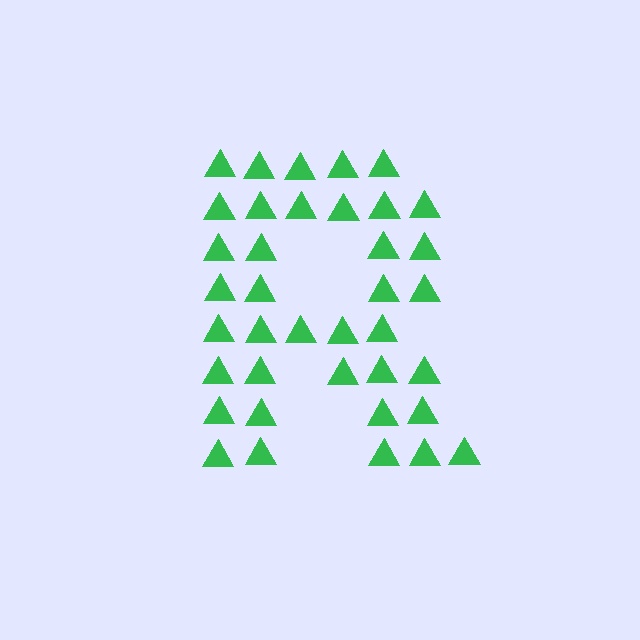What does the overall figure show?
The overall figure shows the letter R.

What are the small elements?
The small elements are triangles.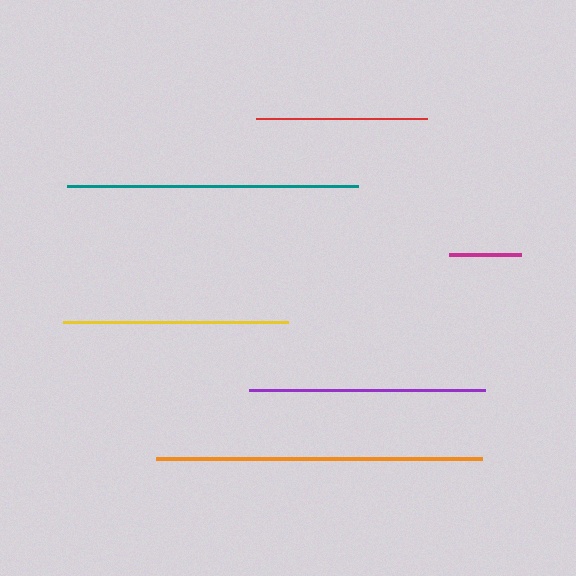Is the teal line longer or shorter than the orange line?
The orange line is longer than the teal line.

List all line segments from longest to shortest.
From longest to shortest: orange, teal, purple, yellow, red, magenta.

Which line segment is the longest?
The orange line is the longest at approximately 326 pixels.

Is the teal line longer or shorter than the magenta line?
The teal line is longer than the magenta line.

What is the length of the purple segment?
The purple segment is approximately 236 pixels long.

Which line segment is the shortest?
The magenta line is the shortest at approximately 72 pixels.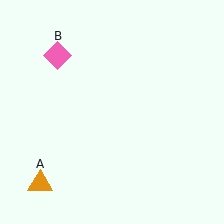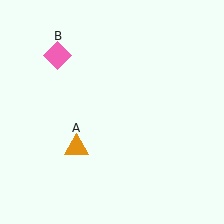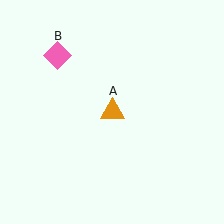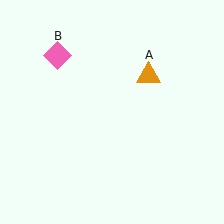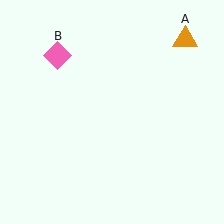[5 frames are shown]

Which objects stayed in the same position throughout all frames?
Pink diamond (object B) remained stationary.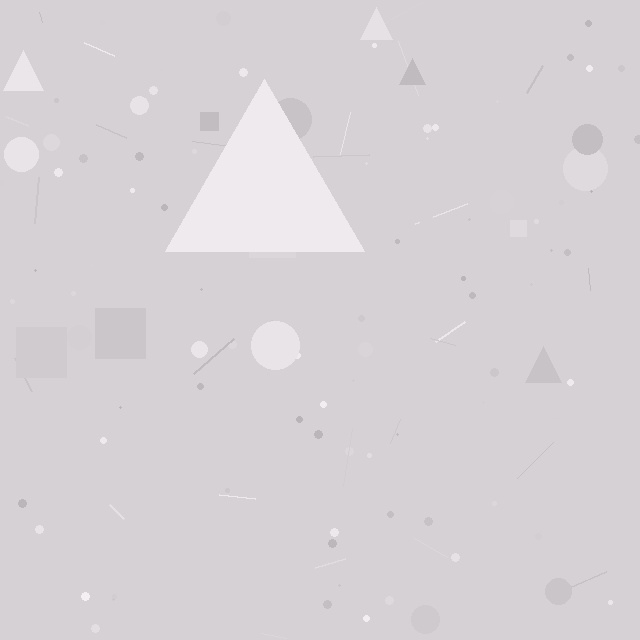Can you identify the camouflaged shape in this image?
The camouflaged shape is a triangle.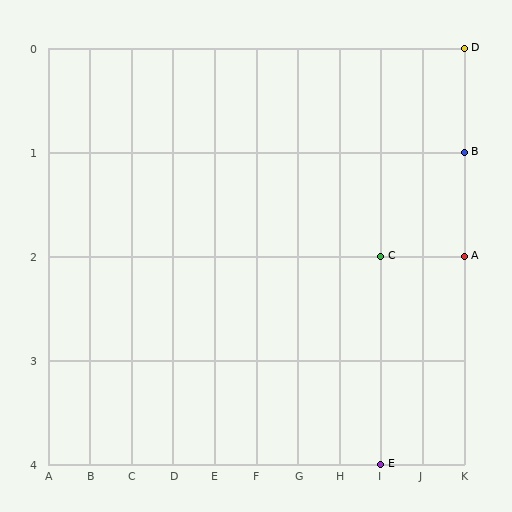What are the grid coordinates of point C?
Point C is at grid coordinates (I, 2).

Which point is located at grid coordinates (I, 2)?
Point C is at (I, 2).